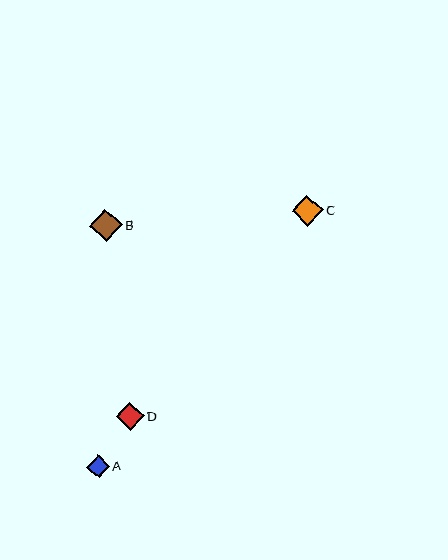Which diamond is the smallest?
Diamond A is the smallest with a size of approximately 22 pixels.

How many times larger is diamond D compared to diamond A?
Diamond D is approximately 1.3 times the size of diamond A.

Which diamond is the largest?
Diamond B is the largest with a size of approximately 32 pixels.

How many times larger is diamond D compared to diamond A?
Diamond D is approximately 1.3 times the size of diamond A.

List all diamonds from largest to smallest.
From largest to smallest: B, C, D, A.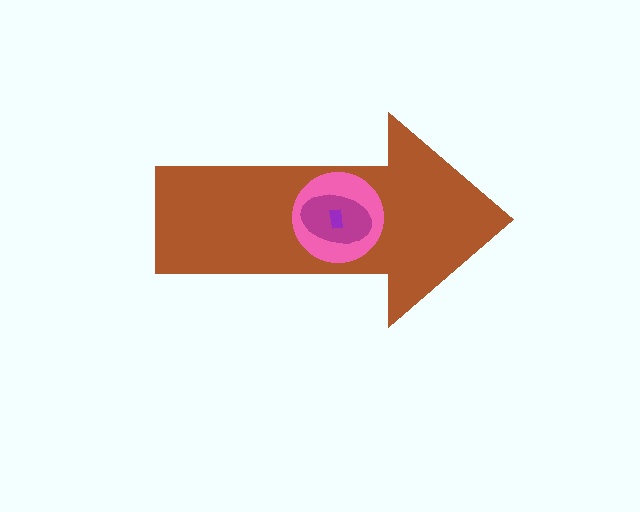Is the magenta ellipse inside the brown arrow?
Yes.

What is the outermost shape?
The brown arrow.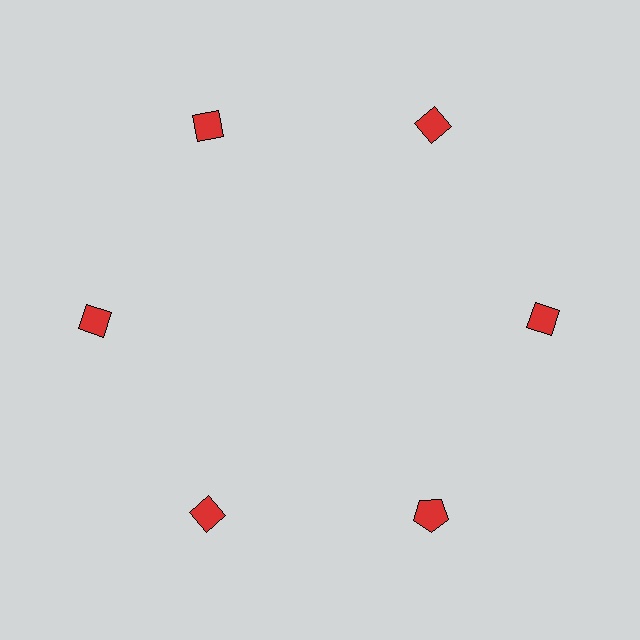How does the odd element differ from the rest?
It has a different shape: pentagon instead of diamond.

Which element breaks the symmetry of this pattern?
The red pentagon at roughly the 5 o'clock position breaks the symmetry. All other shapes are red diamonds.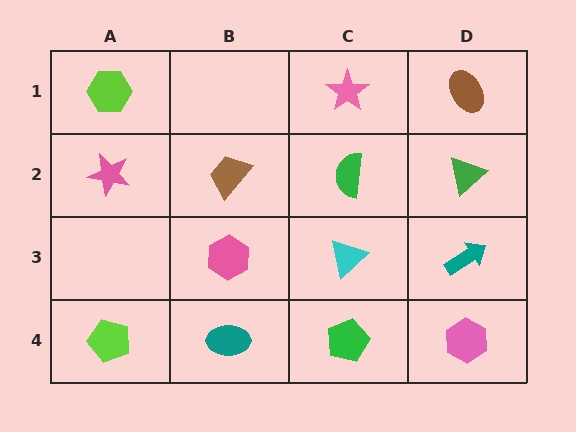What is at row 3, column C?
A cyan triangle.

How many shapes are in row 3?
3 shapes.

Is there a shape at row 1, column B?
No, that cell is empty.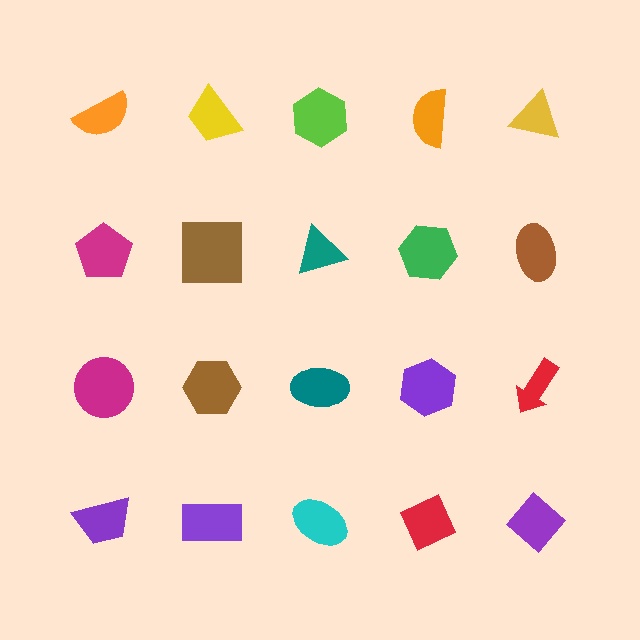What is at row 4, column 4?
A red diamond.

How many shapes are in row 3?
5 shapes.